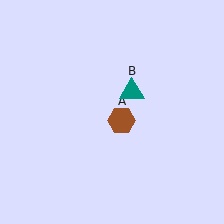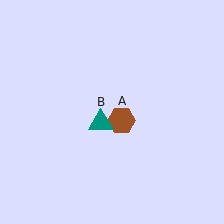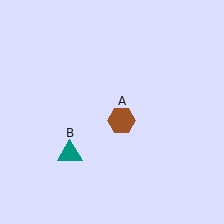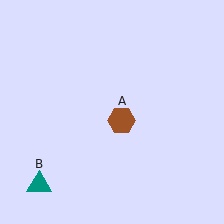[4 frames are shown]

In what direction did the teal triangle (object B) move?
The teal triangle (object B) moved down and to the left.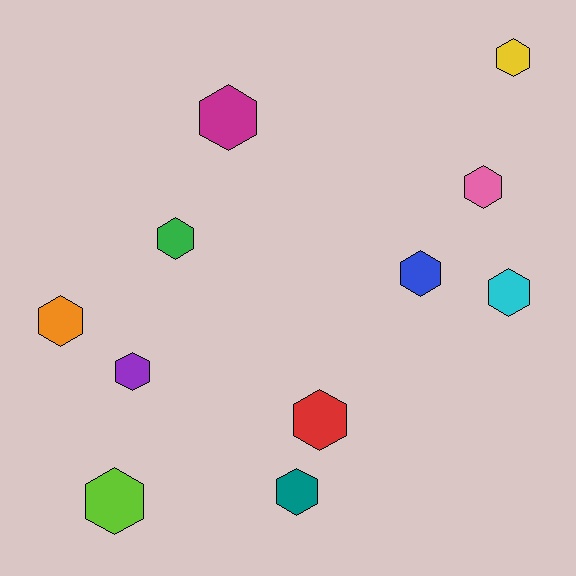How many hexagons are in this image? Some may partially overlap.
There are 11 hexagons.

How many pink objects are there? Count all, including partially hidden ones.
There is 1 pink object.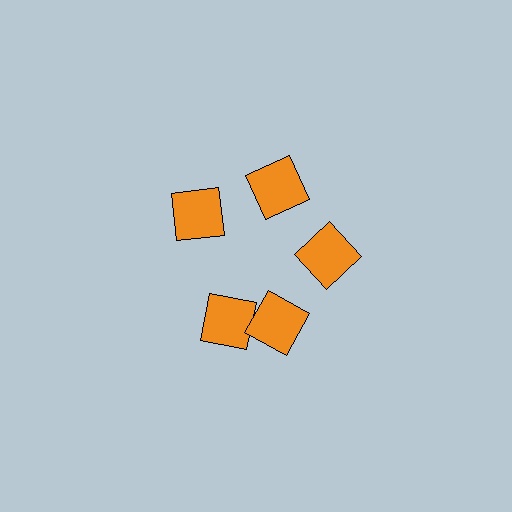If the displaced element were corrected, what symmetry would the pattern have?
It would have 5-fold rotational symmetry — the pattern would map onto itself every 72 degrees.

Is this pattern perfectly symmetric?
No. The 5 orange squares are arranged in a ring, but one element near the 8 o'clock position is rotated out of alignment along the ring, breaking the 5-fold rotational symmetry.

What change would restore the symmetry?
The symmetry would be restored by rotating it back into even spacing with its neighbors so that all 5 squares sit at equal angles and equal distance from the center.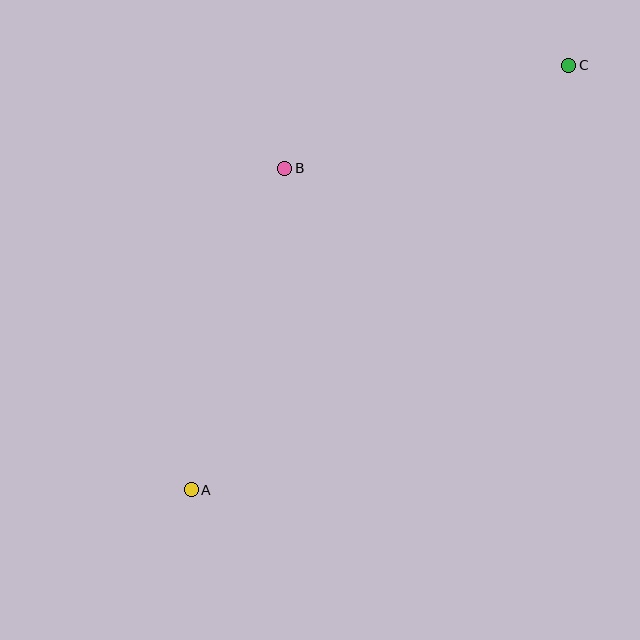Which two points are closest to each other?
Points B and C are closest to each other.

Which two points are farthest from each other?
Points A and C are farthest from each other.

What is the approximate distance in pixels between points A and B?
The distance between A and B is approximately 335 pixels.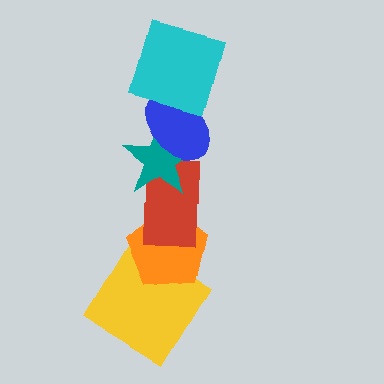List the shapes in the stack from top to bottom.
From top to bottom: the cyan square, the blue ellipse, the teal star, the red rectangle, the orange pentagon, the yellow diamond.